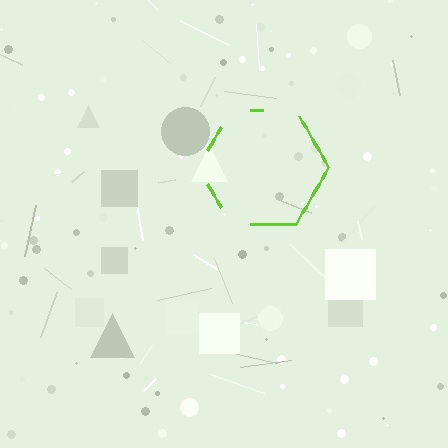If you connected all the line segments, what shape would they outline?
They would outline a hexagon.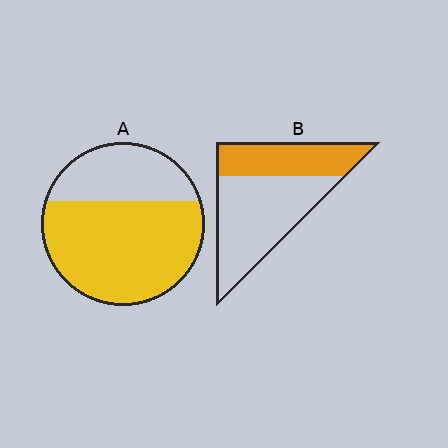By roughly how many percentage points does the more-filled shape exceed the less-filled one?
By roughly 30 percentage points (A over B).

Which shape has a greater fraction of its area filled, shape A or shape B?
Shape A.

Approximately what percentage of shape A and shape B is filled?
A is approximately 70% and B is approximately 35%.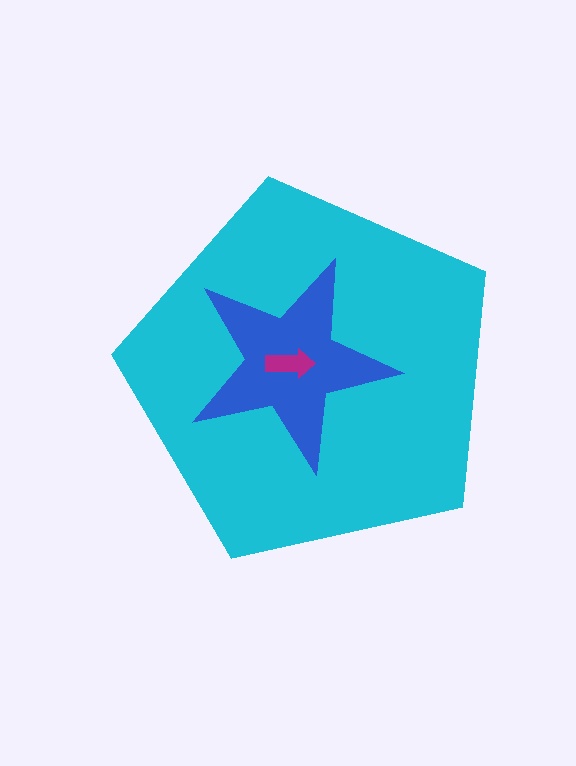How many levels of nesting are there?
3.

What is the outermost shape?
The cyan pentagon.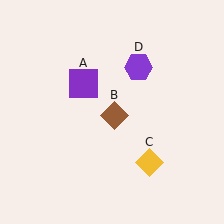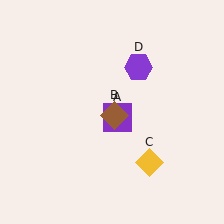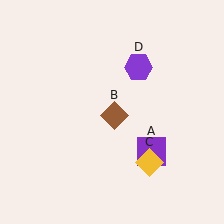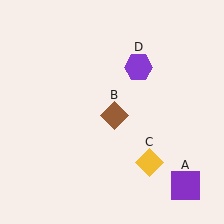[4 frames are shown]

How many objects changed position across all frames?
1 object changed position: purple square (object A).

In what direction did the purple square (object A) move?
The purple square (object A) moved down and to the right.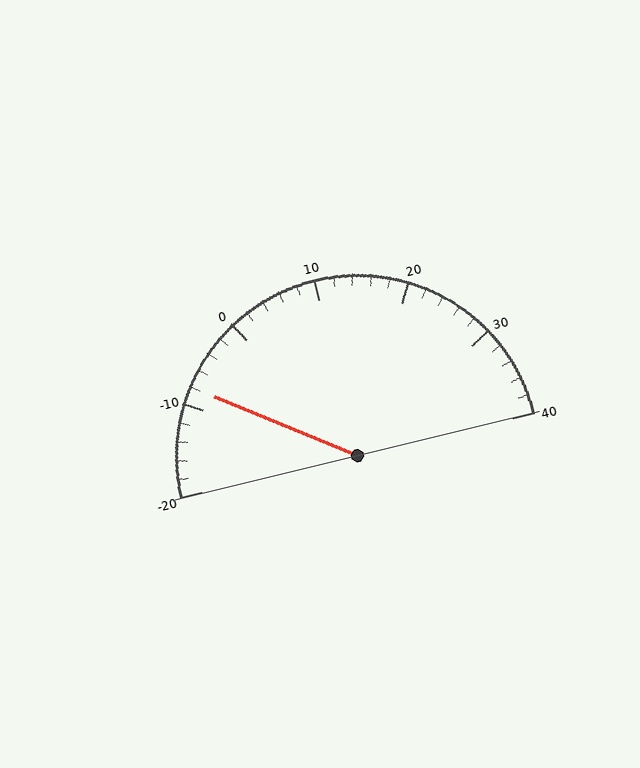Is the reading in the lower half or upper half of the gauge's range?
The reading is in the lower half of the range (-20 to 40).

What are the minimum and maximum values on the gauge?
The gauge ranges from -20 to 40.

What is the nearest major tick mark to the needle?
The nearest major tick mark is -10.